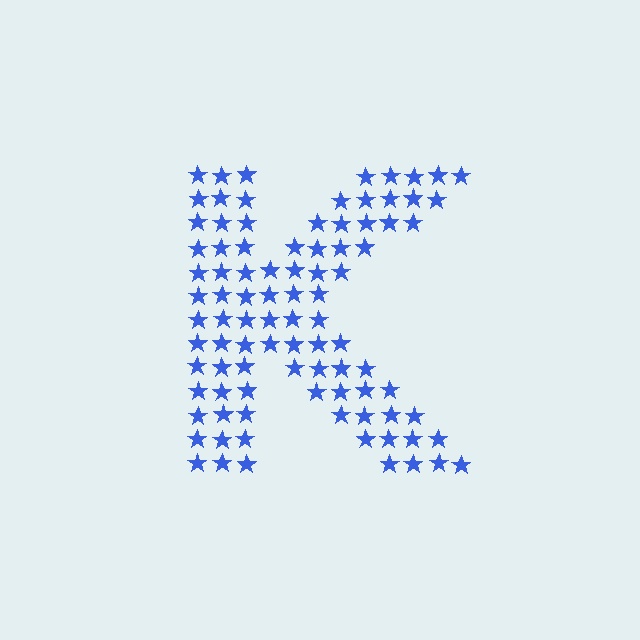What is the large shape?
The large shape is the letter K.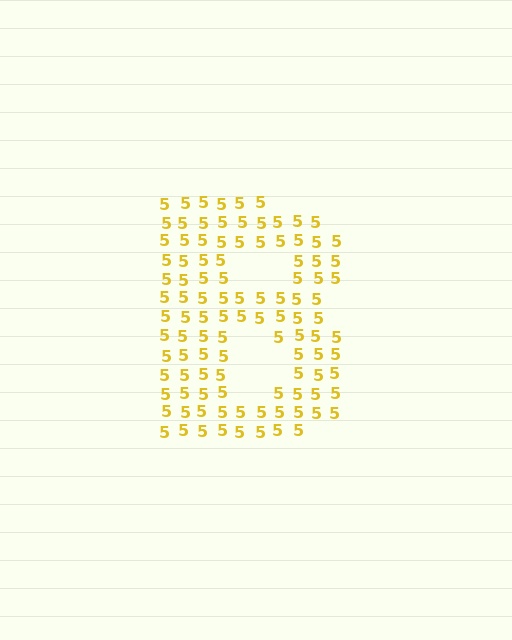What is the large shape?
The large shape is the letter B.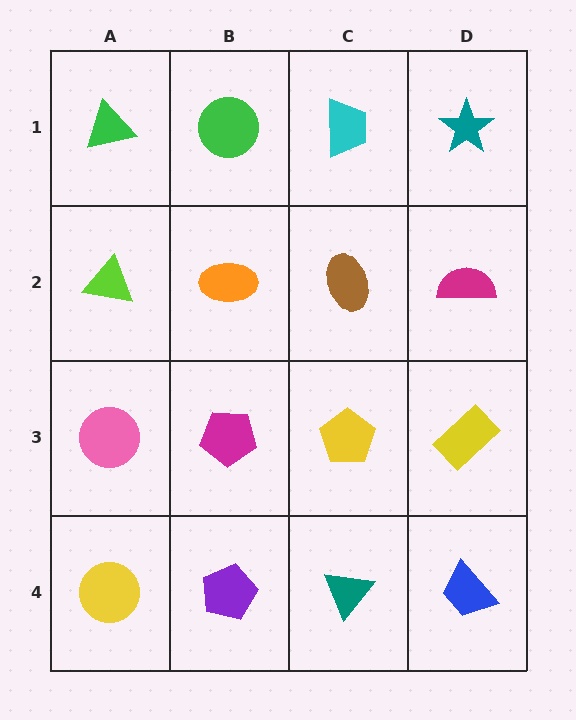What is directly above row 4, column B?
A magenta pentagon.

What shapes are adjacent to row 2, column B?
A green circle (row 1, column B), a magenta pentagon (row 3, column B), a lime triangle (row 2, column A), a brown ellipse (row 2, column C).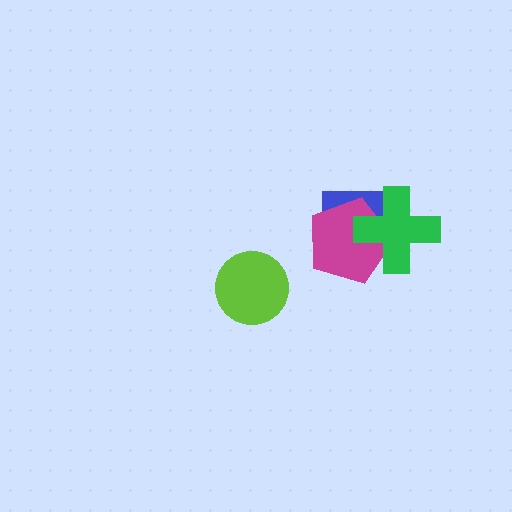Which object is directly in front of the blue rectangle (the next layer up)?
The magenta pentagon is directly in front of the blue rectangle.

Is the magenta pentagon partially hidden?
Yes, it is partially covered by another shape.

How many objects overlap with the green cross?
2 objects overlap with the green cross.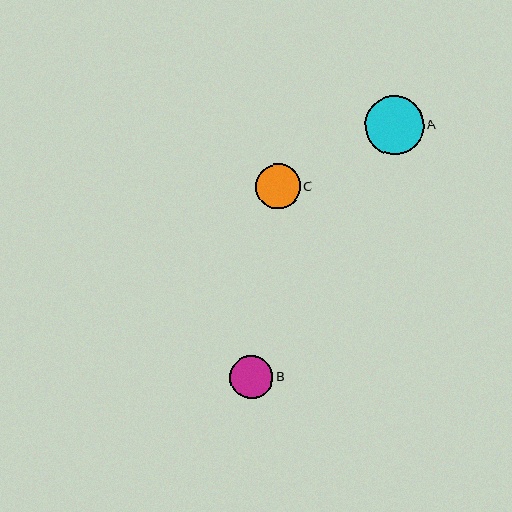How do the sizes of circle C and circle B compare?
Circle C and circle B are approximately the same size.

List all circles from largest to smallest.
From largest to smallest: A, C, B.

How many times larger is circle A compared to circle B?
Circle A is approximately 1.4 times the size of circle B.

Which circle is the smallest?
Circle B is the smallest with a size of approximately 43 pixels.